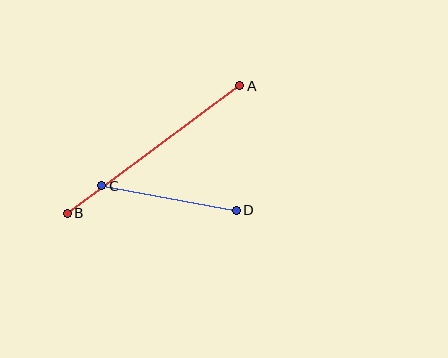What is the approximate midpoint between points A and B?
The midpoint is at approximately (154, 150) pixels.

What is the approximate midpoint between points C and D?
The midpoint is at approximately (169, 198) pixels.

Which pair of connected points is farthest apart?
Points A and B are farthest apart.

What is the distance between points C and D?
The distance is approximately 137 pixels.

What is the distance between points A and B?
The distance is approximately 214 pixels.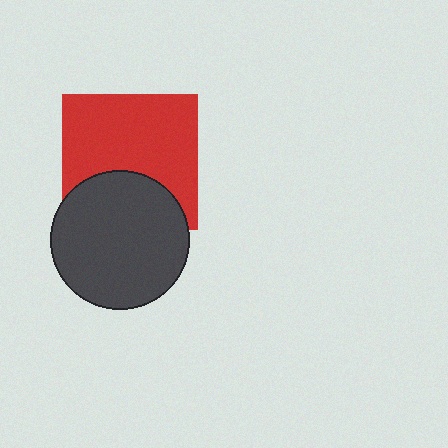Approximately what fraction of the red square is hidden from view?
Roughly 33% of the red square is hidden behind the dark gray circle.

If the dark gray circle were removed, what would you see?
You would see the complete red square.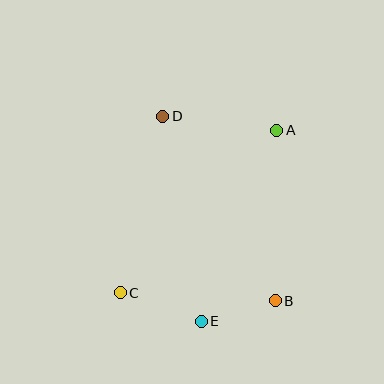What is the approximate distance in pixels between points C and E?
The distance between C and E is approximately 86 pixels.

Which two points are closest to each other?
Points B and E are closest to each other.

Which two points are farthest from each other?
Points A and C are farthest from each other.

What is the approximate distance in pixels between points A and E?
The distance between A and E is approximately 206 pixels.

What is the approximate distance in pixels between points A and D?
The distance between A and D is approximately 115 pixels.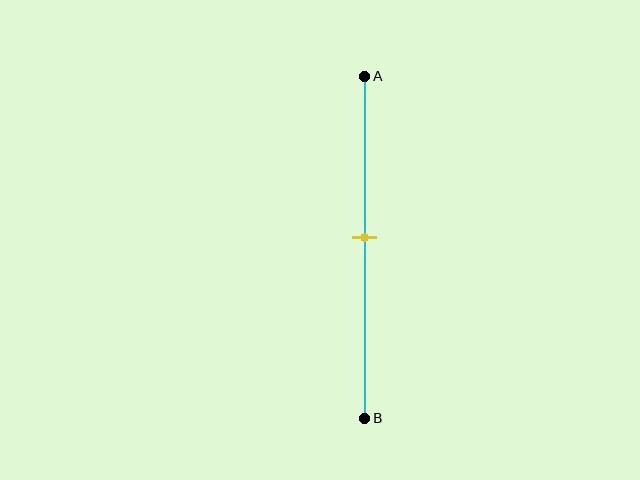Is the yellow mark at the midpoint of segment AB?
Yes, the mark is approximately at the midpoint.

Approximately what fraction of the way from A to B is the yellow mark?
The yellow mark is approximately 45% of the way from A to B.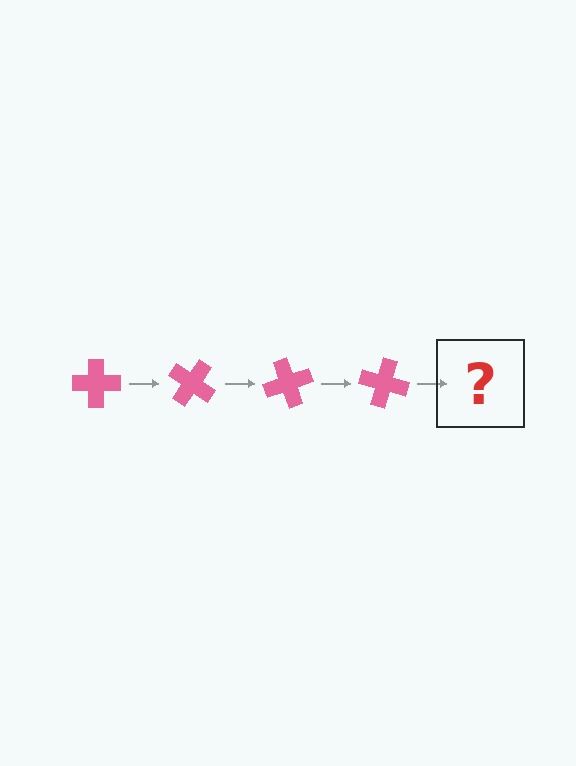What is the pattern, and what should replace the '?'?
The pattern is that the cross rotates 35 degrees each step. The '?' should be a pink cross rotated 140 degrees.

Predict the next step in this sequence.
The next step is a pink cross rotated 140 degrees.